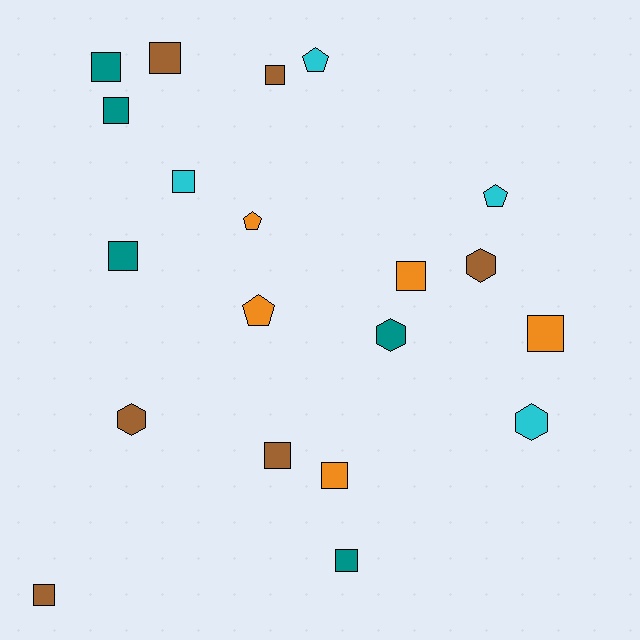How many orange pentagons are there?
There are 2 orange pentagons.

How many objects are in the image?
There are 20 objects.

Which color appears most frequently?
Brown, with 6 objects.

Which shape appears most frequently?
Square, with 12 objects.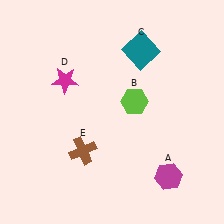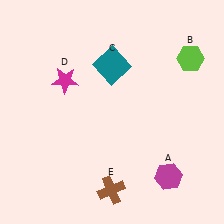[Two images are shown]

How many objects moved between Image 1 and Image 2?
3 objects moved between the two images.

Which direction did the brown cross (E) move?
The brown cross (E) moved down.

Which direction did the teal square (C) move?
The teal square (C) moved left.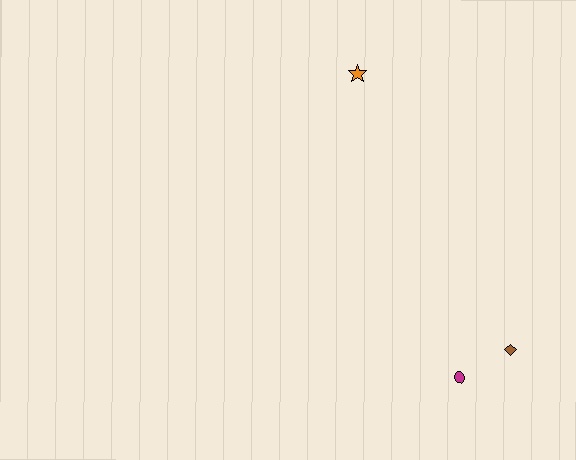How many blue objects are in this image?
There are no blue objects.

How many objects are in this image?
There are 3 objects.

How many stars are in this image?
There is 1 star.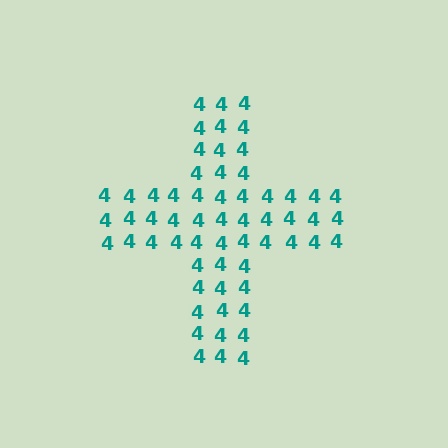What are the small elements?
The small elements are digit 4's.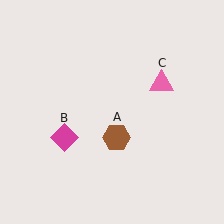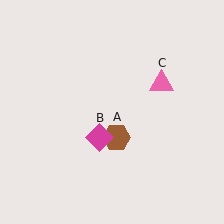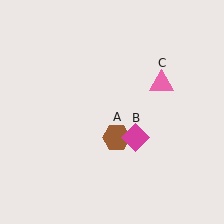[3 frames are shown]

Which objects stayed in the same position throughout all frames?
Brown hexagon (object A) and pink triangle (object C) remained stationary.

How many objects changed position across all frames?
1 object changed position: magenta diamond (object B).